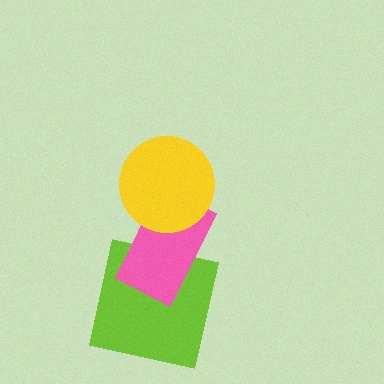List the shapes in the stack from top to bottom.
From top to bottom: the yellow circle, the pink rectangle, the lime square.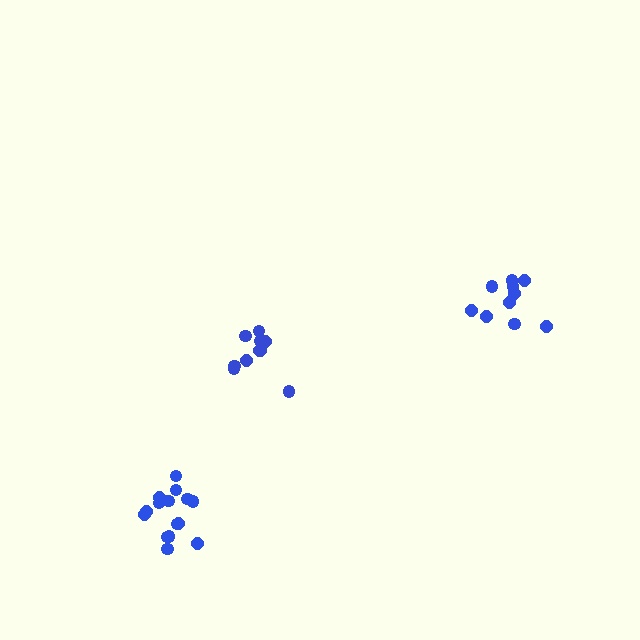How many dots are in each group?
Group 1: 10 dots, Group 2: 10 dots, Group 3: 15 dots (35 total).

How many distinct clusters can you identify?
There are 3 distinct clusters.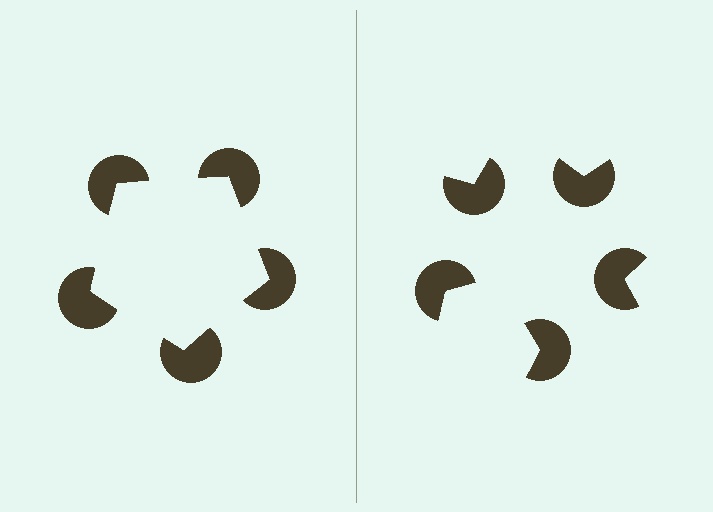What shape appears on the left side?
An illusory pentagon.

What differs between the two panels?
The pac-man discs are positioned identically on both sides; only the wedge orientations differ. On the left they align to a pentagon; on the right they are misaligned.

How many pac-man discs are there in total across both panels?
10 — 5 on each side.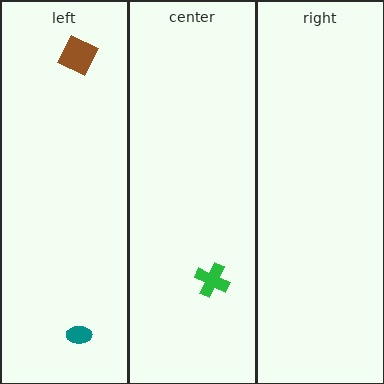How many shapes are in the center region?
1.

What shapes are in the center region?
The green cross.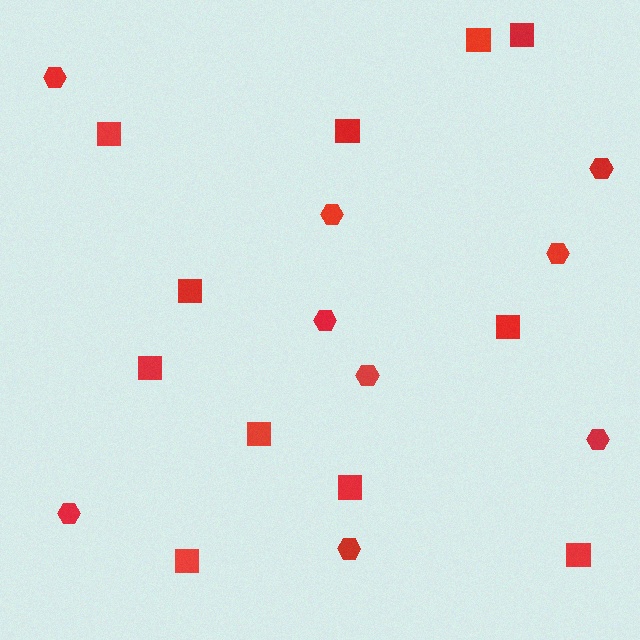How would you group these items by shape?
There are 2 groups: one group of hexagons (9) and one group of squares (11).